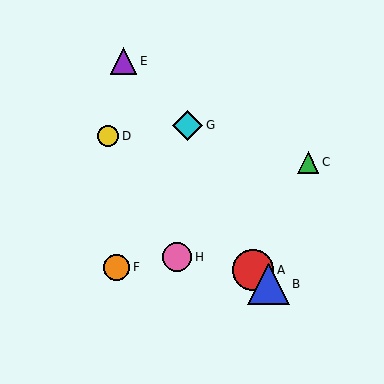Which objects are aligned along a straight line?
Objects A, B, D are aligned along a straight line.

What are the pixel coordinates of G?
Object G is at (188, 125).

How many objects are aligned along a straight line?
3 objects (A, B, D) are aligned along a straight line.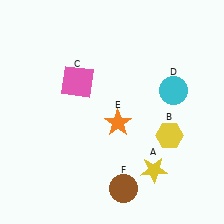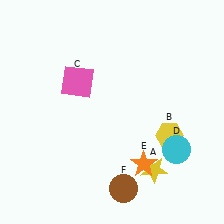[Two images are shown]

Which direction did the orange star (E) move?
The orange star (E) moved down.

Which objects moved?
The objects that moved are: the cyan circle (D), the orange star (E).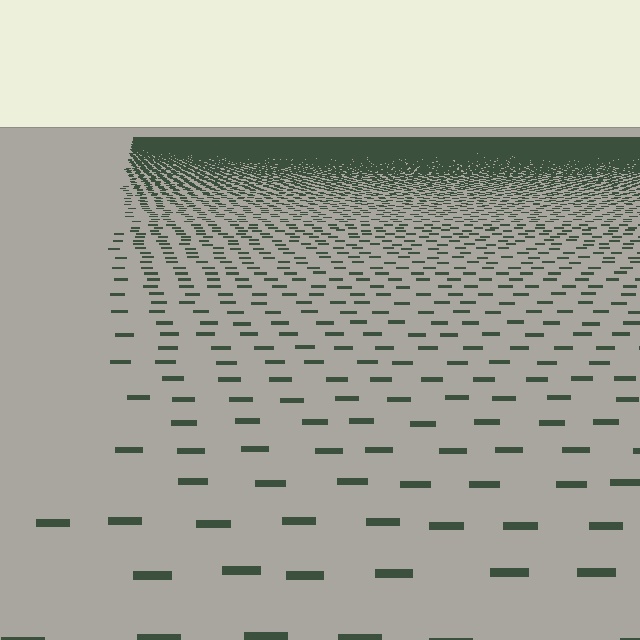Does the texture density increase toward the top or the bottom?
Density increases toward the top.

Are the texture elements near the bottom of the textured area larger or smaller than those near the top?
Larger. Near the bottom, elements are closer to the viewer and appear at a bigger on-screen size.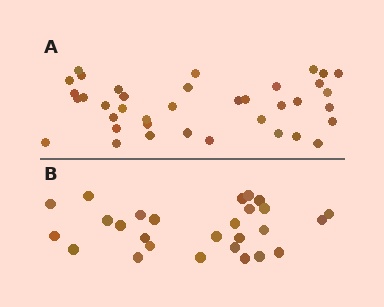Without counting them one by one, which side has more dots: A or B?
Region A (the top region) has more dots.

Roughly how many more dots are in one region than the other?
Region A has roughly 12 or so more dots than region B.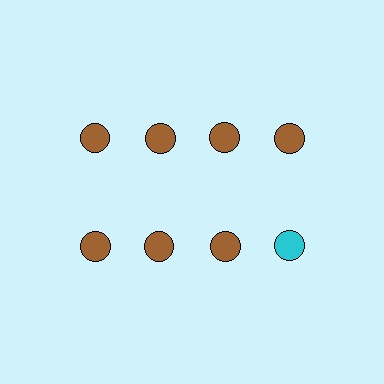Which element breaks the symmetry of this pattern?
The cyan circle in the second row, second from right column breaks the symmetry. All other shapes are brown circles.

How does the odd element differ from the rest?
It has a different color: cyan instead of brown.